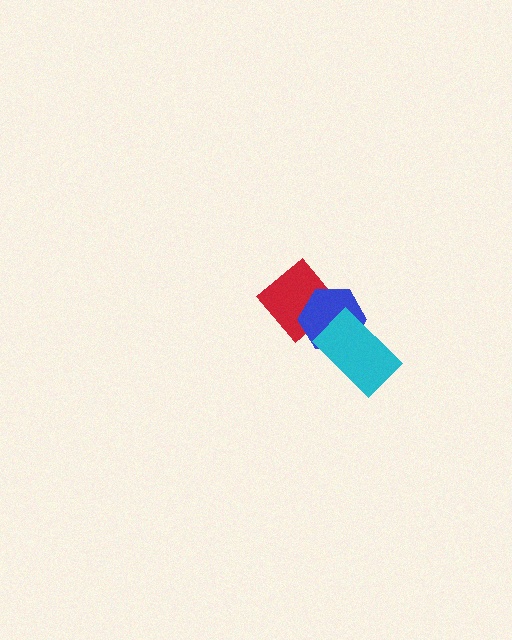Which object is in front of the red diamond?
The blue hexagon is in front of the red diamond.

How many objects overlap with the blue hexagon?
2 objects overlap with the blue hexagon.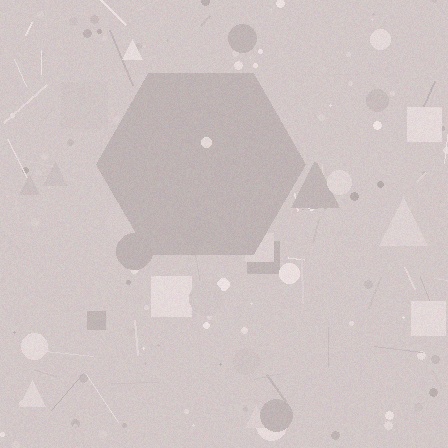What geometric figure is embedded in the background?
A hexagon is embedded in the background.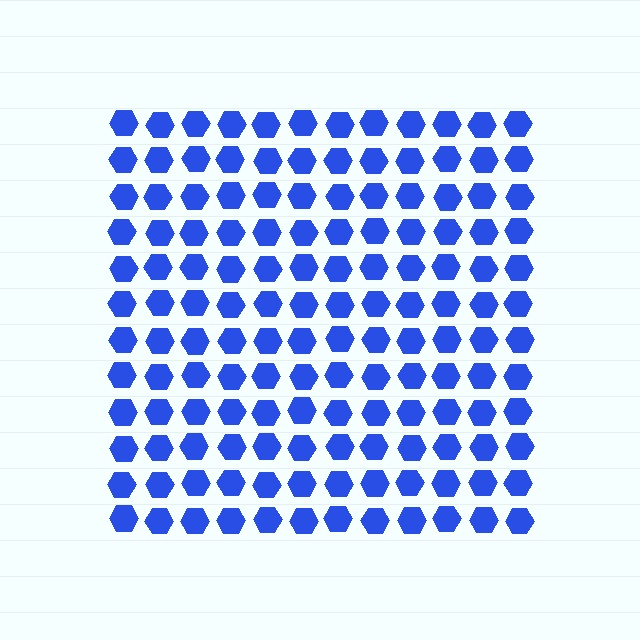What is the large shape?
The large shape is a square.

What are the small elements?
The small elements are hexagons.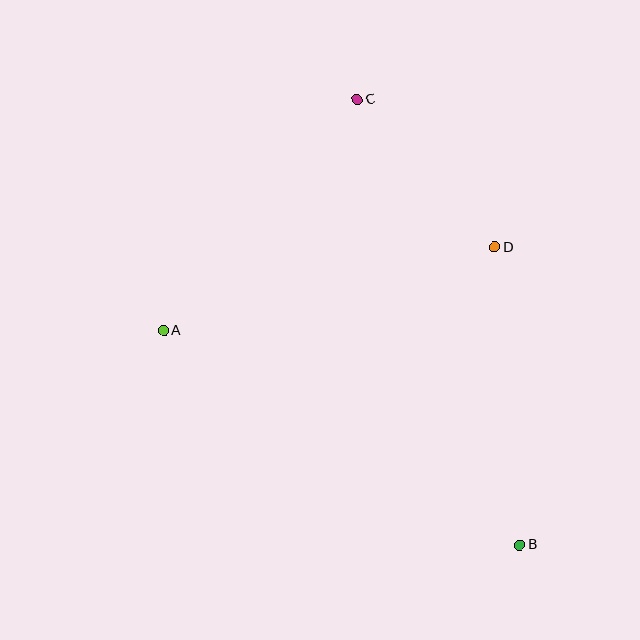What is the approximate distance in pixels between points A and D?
The distance between A and D is approximately 341 pixels.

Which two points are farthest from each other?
Points B and C are farthest from each other.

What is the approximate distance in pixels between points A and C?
The distance between A and C is approximately 301 pixels.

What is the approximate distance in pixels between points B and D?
The distance between B and D is approximately 298 pixels.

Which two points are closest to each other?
Points C and D are closest to each other.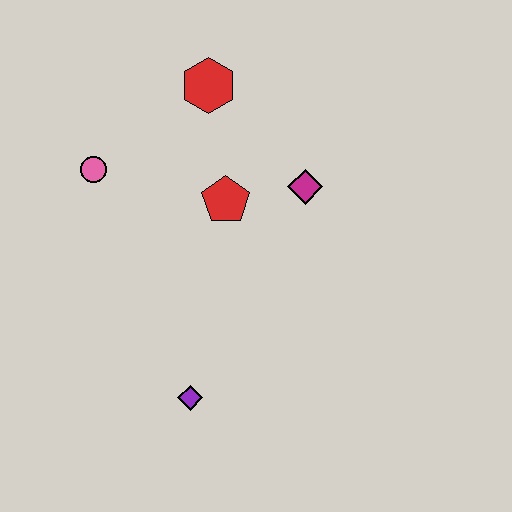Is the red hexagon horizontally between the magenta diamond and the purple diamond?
Yes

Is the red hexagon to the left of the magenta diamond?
Yes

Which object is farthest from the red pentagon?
The purple diamond is farthest from the red pentagon.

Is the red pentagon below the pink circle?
Yes